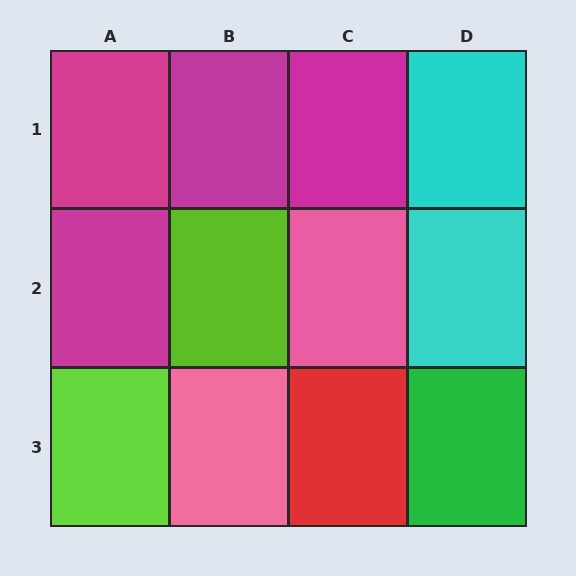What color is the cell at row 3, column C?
Red.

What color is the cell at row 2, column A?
Magenta.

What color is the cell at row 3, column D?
Green.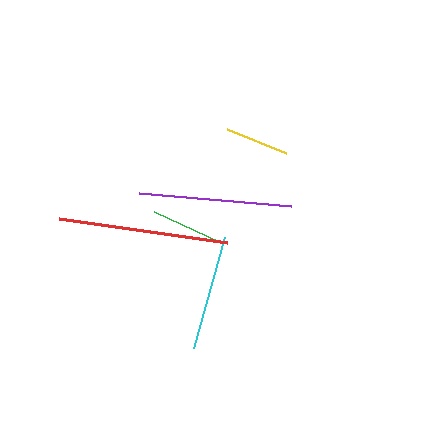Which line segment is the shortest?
The yellow line is the shortest at approximately 63 pixels.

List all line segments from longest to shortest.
From longest to shortest: red, purple, cyan, green, yellow.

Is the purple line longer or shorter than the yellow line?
The purple line is longer than the yellow line.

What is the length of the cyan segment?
The cyan segment is approximately 115 pixels long.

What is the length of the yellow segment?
The yellow segment is approximately 63 pixels long.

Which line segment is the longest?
The red line is the longest at approximately 169 pixels.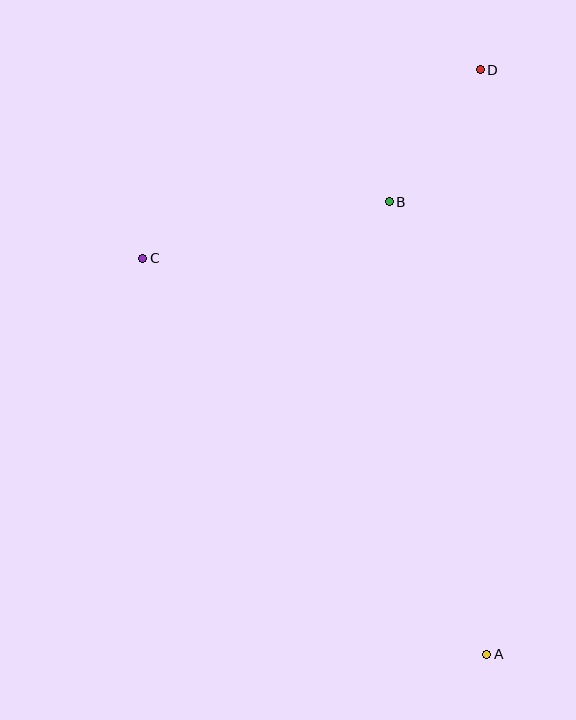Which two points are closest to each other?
Points B and D are closest to each other.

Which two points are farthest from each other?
Points A and D are farthest from each other.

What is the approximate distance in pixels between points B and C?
The distance between B and C is approximately 253 pixels.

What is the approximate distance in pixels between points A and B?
The distance between A and B is approximately 463 pixels.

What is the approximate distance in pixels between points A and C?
The distance between A and C is approximately 524 pixels.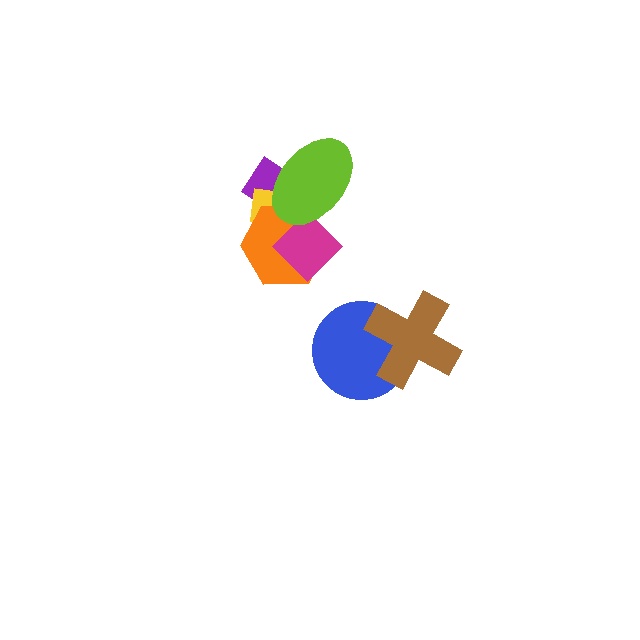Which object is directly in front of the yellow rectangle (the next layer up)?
The orange hexagon is directly in front of the yellow rectangle.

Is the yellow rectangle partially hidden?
Yes, it is partially covered by another shape.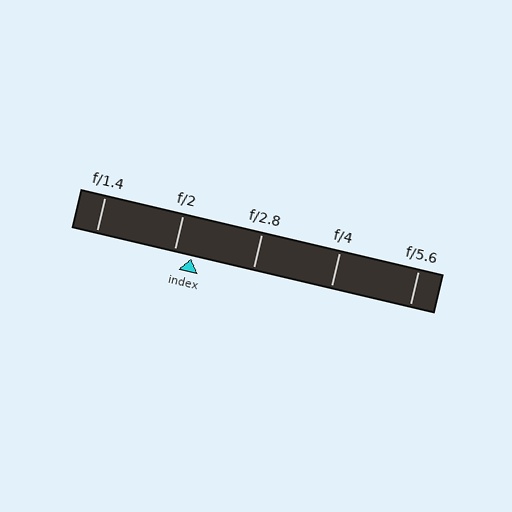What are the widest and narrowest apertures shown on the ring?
The widest aperture shown is f/1.4 and the narrowest is f/5.6.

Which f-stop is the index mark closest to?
The index mark is closest to f/2.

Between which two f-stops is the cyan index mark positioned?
The index mark is between f/2 and f/2.8.